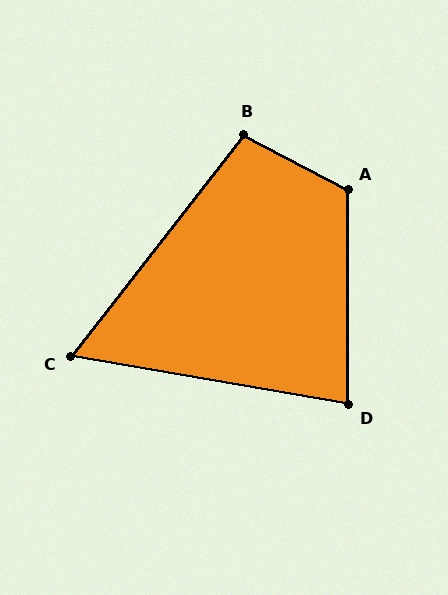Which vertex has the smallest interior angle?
C, at approximately 62 degrees.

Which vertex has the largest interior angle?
A, at approximately 118 degrees.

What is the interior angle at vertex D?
Approximately 80 degrees (acute).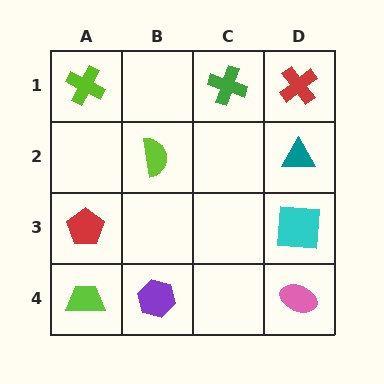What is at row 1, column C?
A green cross.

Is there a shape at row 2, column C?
No, that cell is empty.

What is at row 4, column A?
A lime trapezoid.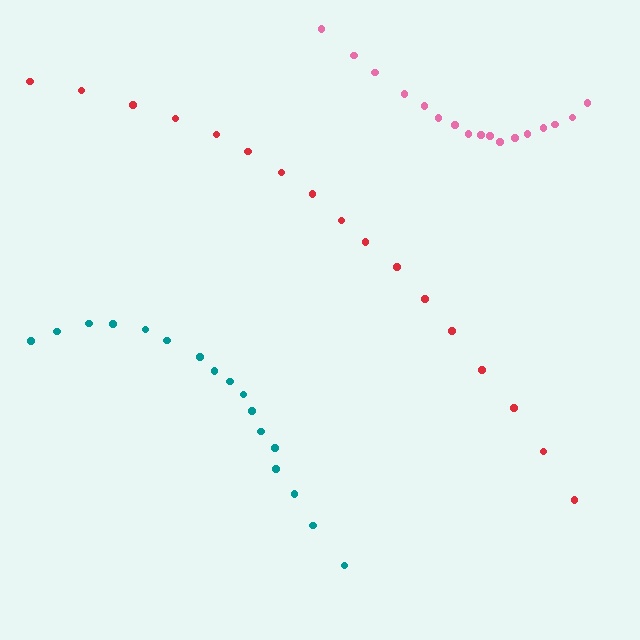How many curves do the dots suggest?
There are 3 distinct paths.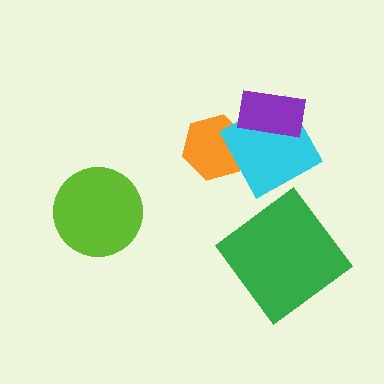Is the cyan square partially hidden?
Yes, it is partially covered by another shape.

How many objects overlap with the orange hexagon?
1 object overlaps with the orange hexagon.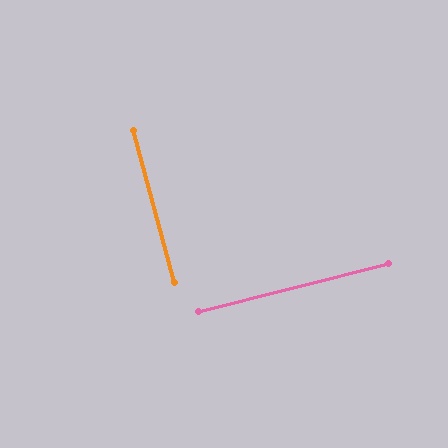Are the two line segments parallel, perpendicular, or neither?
Perpendicular — they meet at approximately 89°.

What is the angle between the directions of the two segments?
Approximately 89 degrees.